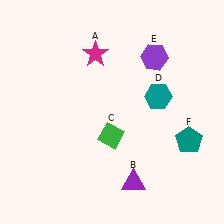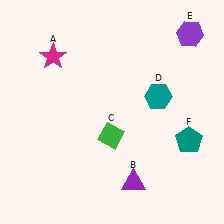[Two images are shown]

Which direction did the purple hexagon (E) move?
The purple hexagon (E) moved right.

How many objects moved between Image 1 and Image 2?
2 objects moved between the two images.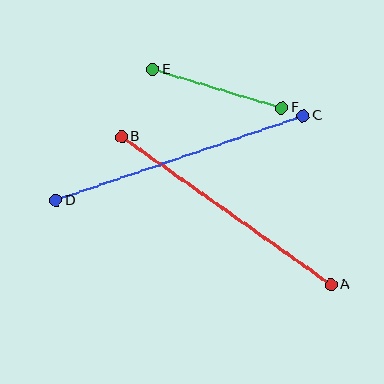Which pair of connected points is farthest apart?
Points C and D are farthest apart.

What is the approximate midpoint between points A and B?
The midpoint is at approximately (226, 211) pixels.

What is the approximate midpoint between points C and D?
The midpoint is at approximately (180, 158) pixels.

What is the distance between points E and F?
The distance is approximately 135 pixels.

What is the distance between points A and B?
The distance is approximately 257 pixels.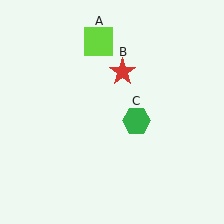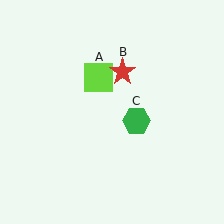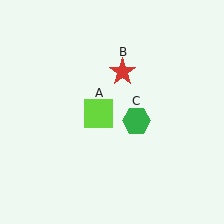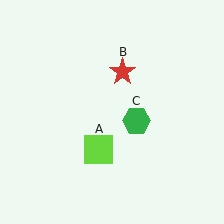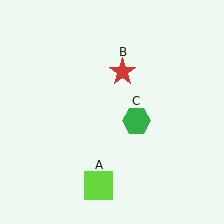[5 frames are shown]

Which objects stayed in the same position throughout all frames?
Red star (object B) and green hexagon (object C) remained stationary.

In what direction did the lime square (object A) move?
The lime square (object A) moved down.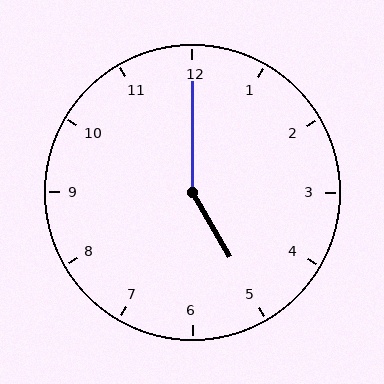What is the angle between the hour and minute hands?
Approximately 150 degrees.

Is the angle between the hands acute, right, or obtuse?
It is obtuse.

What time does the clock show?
5:00.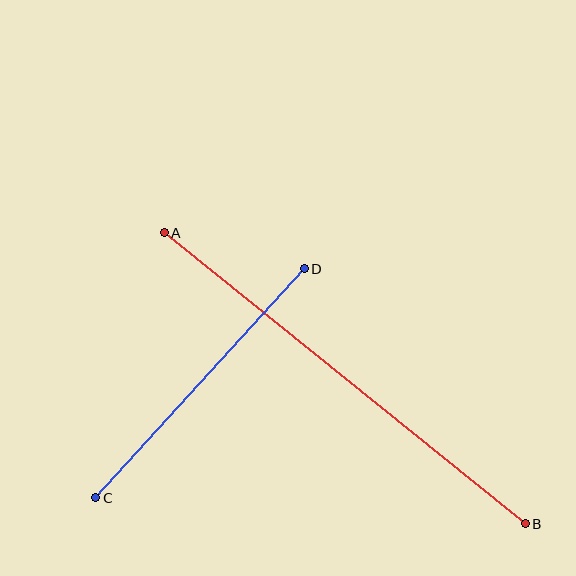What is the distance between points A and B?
The distance is approximately 464 pixels.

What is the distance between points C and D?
The distance is approximately 309 pixels.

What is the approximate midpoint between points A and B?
The midpoint is at approximately (345, 378) pixels.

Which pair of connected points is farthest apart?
Points A and B are farthest apart.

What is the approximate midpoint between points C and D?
The midpoint is at approximately (200, 383) pixels.